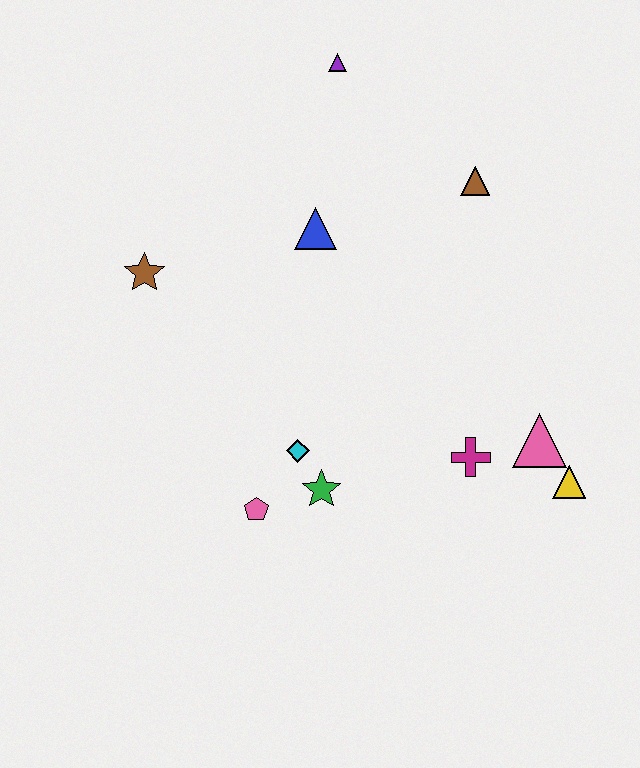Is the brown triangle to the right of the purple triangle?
Yes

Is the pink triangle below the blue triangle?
Yes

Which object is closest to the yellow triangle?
The pink triangle is closest to the yellow triangle.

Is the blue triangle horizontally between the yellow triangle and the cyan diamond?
Yes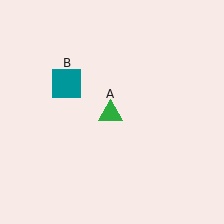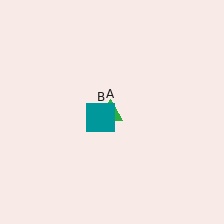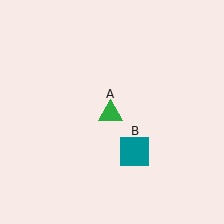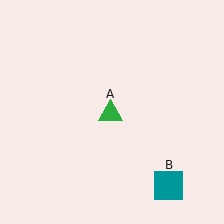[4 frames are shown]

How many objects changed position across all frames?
1 object changed position: teal square (object B).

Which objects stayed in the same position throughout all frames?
Green triangle (object A) remained stationary.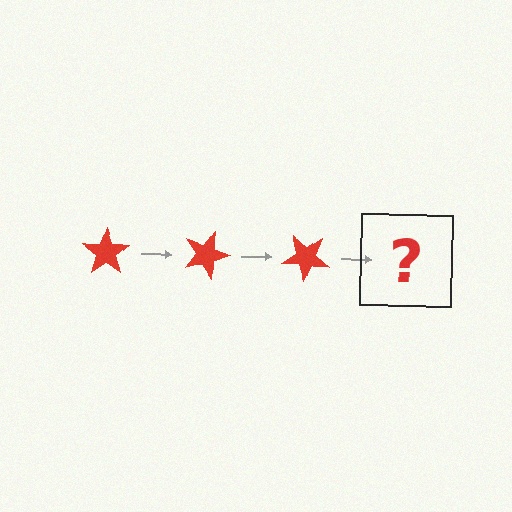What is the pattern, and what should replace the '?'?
The pattern is that the star rotates 20 degrees each step. The '?' should be a red star rotated 60 degrees.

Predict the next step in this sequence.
The next step is a red star rotated 60 degrees.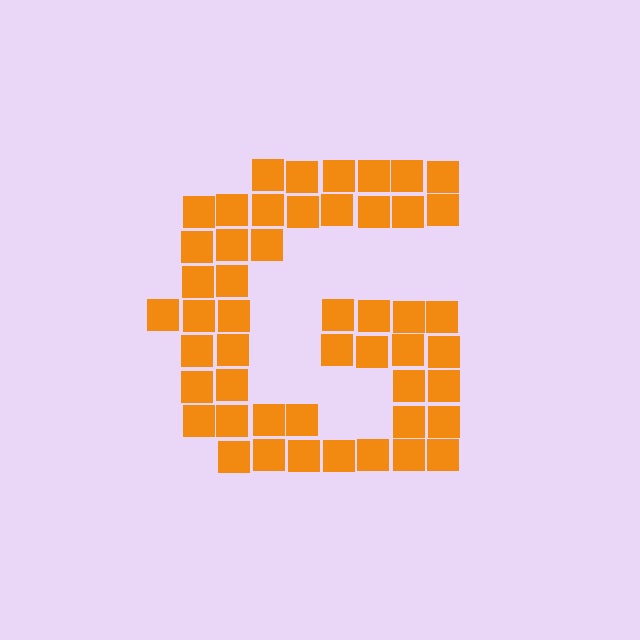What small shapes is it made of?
It is made of small squares.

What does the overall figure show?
The overall figure shows the letter G.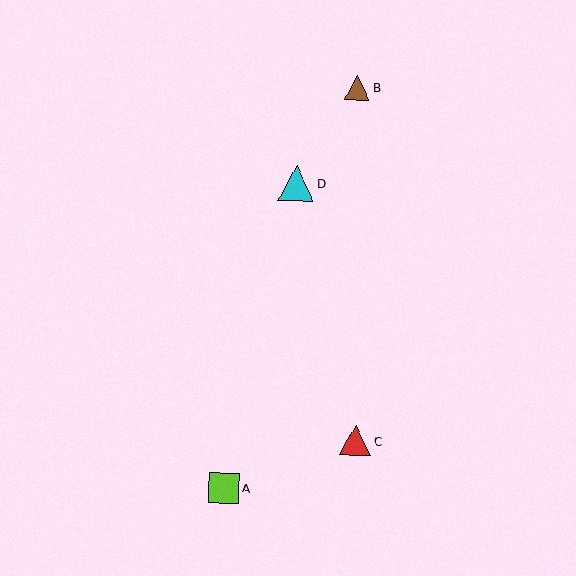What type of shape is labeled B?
Shape B is a brown triangle.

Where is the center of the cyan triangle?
The center of the cyan triangle is at (296, 183).